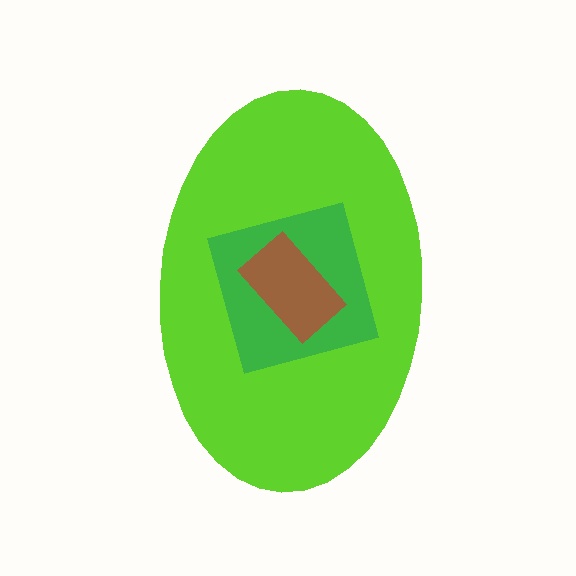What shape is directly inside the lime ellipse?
The green square.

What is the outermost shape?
The lime ellipse.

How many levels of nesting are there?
3.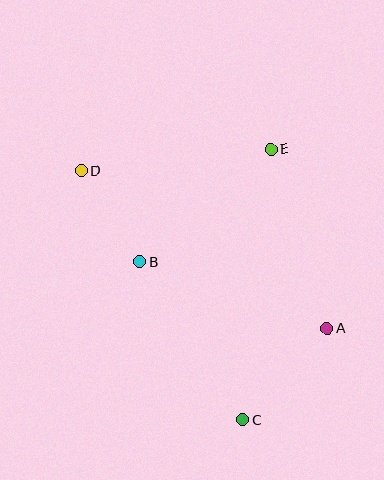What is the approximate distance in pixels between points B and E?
The distance between B and E is approximately 173 pixels.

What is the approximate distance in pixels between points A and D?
The distance between A and D is approximately 292 pixels.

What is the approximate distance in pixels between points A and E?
The distance between A and E is approximately 188 pixels.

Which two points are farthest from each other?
Points C and D are farthest from each other.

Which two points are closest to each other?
Points B and D are closest to each other.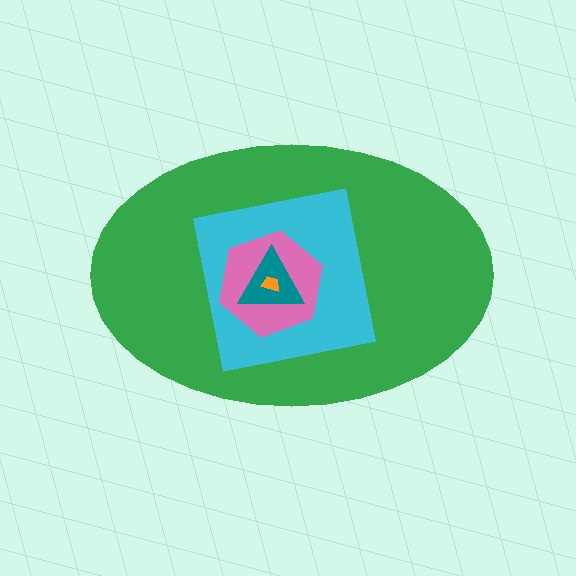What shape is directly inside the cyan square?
The pink hexagon.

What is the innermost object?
The orange trapezoid.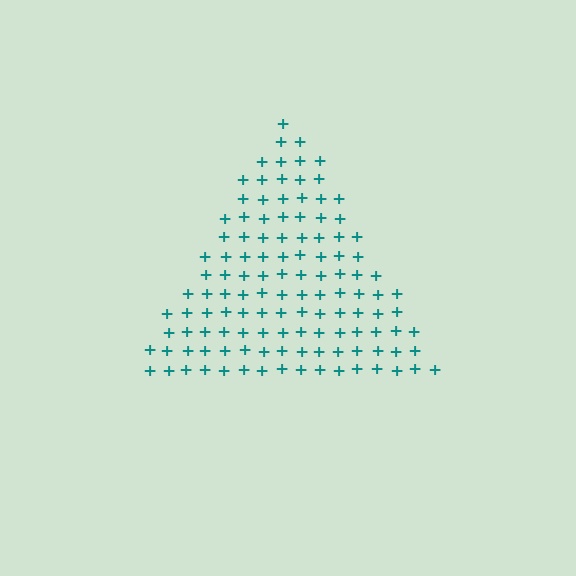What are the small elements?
The small elements are plus signs.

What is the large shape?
The large shape is a triangle.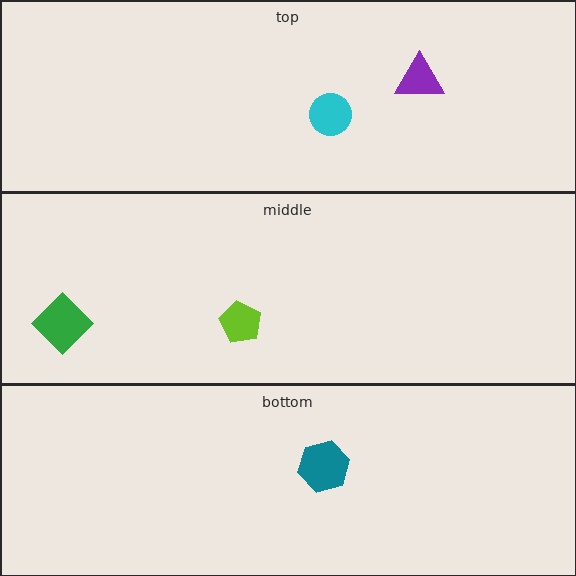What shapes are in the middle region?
The lime pentagon, the green diamond.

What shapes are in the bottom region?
The teal hexagon.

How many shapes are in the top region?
2.